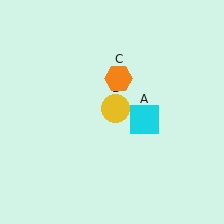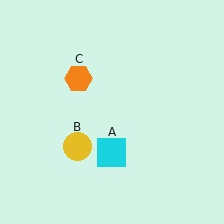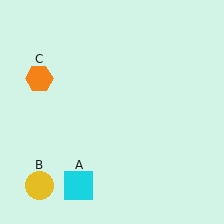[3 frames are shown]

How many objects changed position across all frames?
3 objects changed position: cyan square (object A), yellow circle (object B), orange hexagon (object C).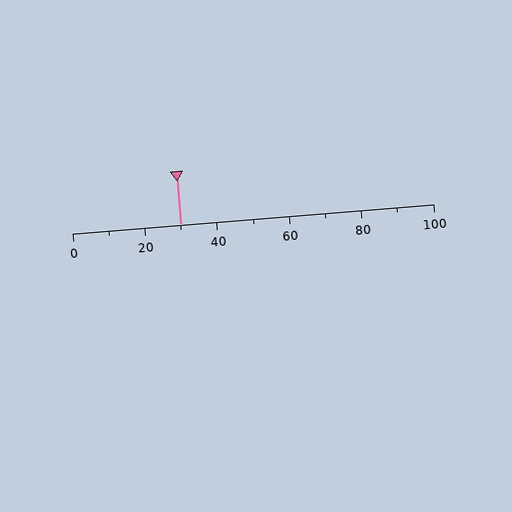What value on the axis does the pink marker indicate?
The marker indicates approximately 30.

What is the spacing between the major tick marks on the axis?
The major ticks are spaced 20 apart.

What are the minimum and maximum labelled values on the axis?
The axis runs from 0 to 100.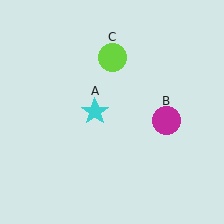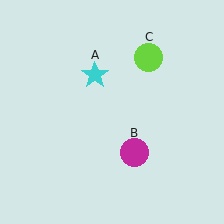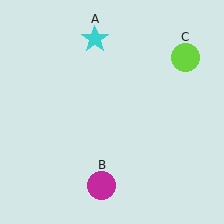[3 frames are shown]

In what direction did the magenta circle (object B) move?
The magenta circle (object B) moved down and to the left.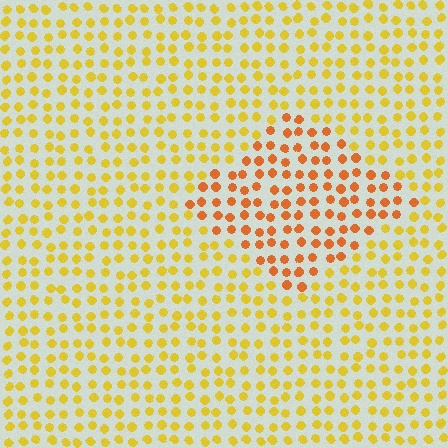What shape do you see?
I see a diamond.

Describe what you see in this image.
The image is filled with small yellow elements in a uniform arrangement. A diamond-shaped region is visible where the elements are tinted to a slightly different hue, forming a subtle color boundary.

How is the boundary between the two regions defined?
The boundary is defined purely by a slight shift in hue (about 31 degrees). Spacing, size, and orientation are identical on both sides.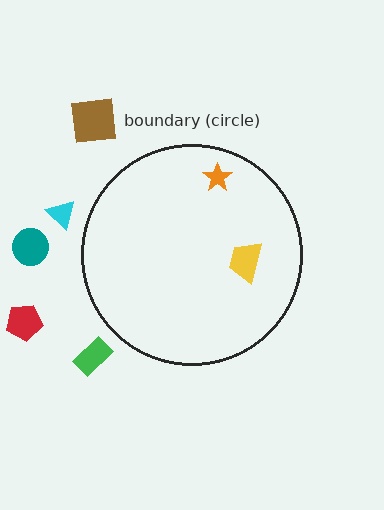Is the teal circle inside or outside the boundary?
Outside.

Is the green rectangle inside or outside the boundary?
Outside.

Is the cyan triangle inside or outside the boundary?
Outside.